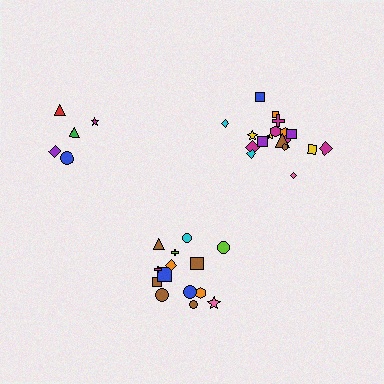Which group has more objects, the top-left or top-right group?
The top-right group.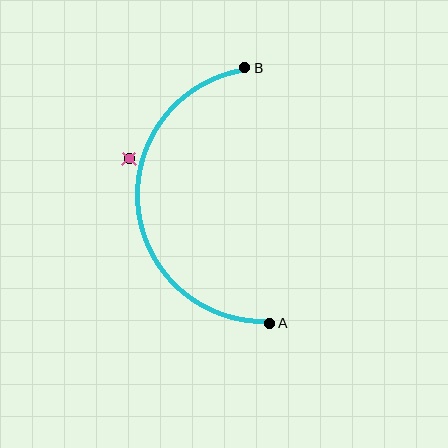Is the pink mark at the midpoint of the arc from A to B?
No — the pink mark does not lie on the arc at all. It sits slightly outside the curve.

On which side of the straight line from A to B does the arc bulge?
The arc bulges to the left of the straight line connecting A and B.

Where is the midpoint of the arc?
The arc midpoint is the point on the curve farthest from the straight line joining A and B. It sits to the left of that line.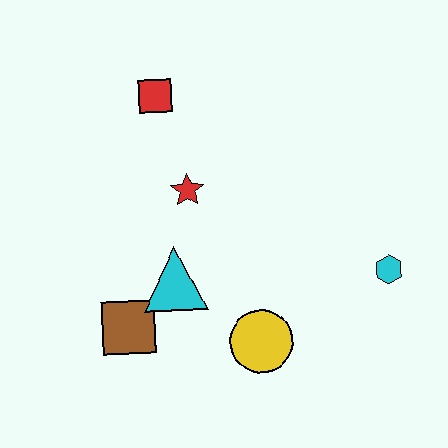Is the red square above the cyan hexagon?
Yes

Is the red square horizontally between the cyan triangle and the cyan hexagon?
No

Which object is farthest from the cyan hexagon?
The red square is farthest from the cyan hexagon.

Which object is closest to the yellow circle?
The cyan triangle is closest to the yellow circle.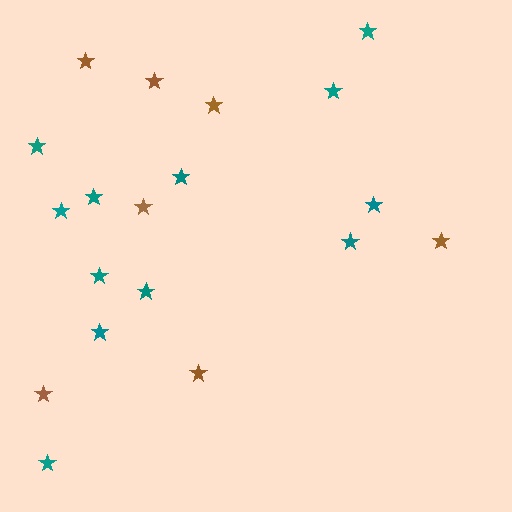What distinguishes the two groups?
There are 2 groups: one group of brown stars (7) and one group of teal stars (12).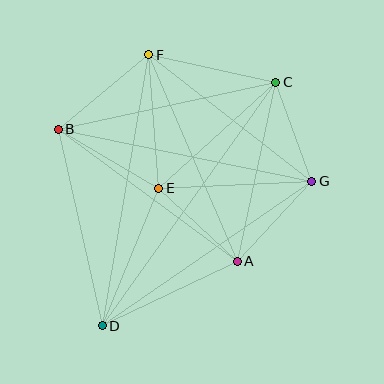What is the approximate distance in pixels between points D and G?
The distance between D and G is approximately 254 pixels.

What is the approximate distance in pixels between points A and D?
The distance between A and D is approximately 149 pixels.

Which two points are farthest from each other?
Points C and D are farthest from each other.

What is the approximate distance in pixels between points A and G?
The distance between A and G is approximately 109 pixels.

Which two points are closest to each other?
Points C and G are closest to each other.